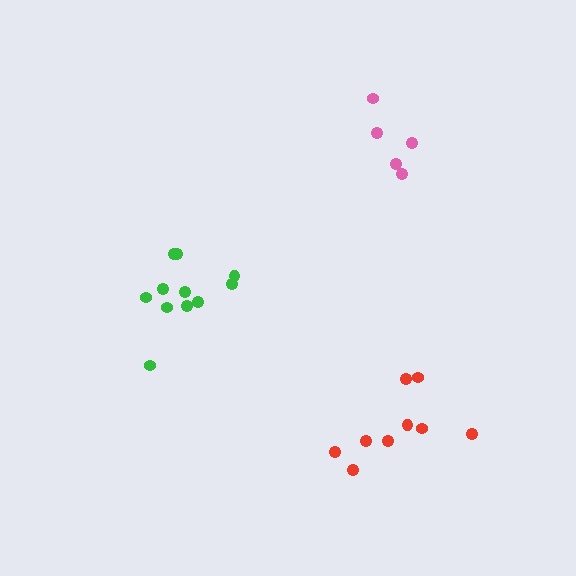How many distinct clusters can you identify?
There are 3 distinct clusters.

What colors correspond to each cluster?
The clusters are colored: pink, green, red.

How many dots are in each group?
Group 1: 5 dots, Group 2: 11 dots, Group 3: 9 dots (25 total).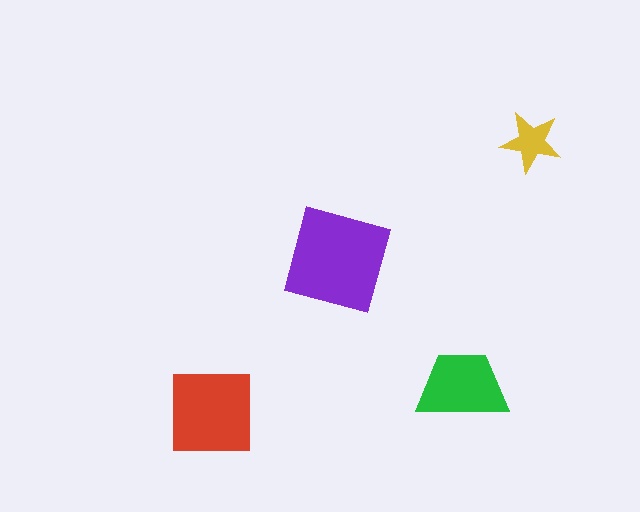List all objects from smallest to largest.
The yellow star, the green trapezoid, the red square, the purple square.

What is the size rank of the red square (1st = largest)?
2nd.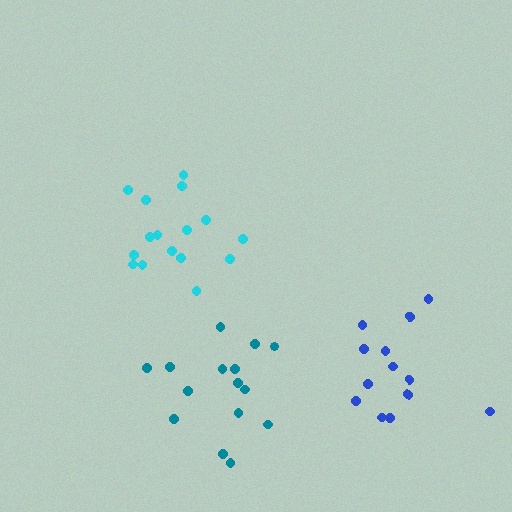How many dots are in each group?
Group 1: 15 dots, Group 2: 16 dots, Group 3: 13 dots (44 total).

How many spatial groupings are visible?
There are 3 spatial groupings.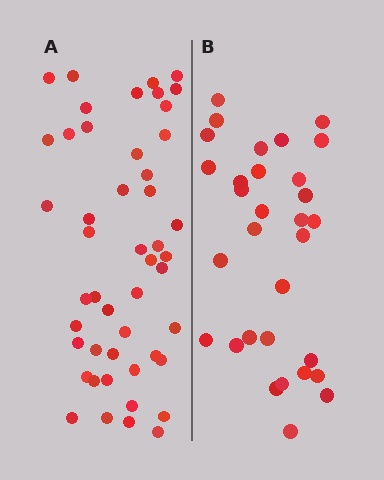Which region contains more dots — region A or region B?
Region A (the left region) has more dots.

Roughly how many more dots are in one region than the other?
Region A has approximately 15 more dots than region B.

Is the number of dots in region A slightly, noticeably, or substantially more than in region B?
Region A has substantially more. The ratio is roughly 1.5 to 1.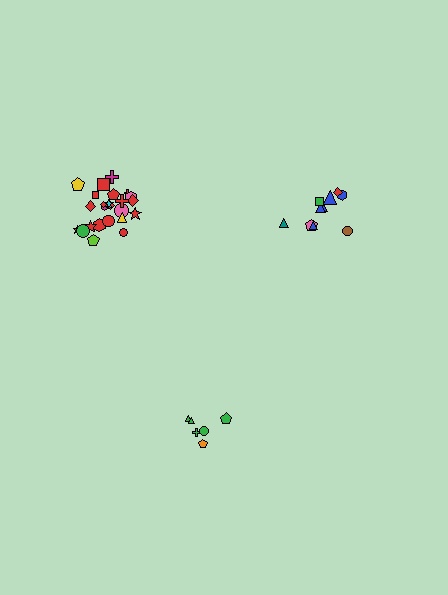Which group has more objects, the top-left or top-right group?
The top-left group.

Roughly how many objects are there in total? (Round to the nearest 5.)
Roughly 40 objects in total.